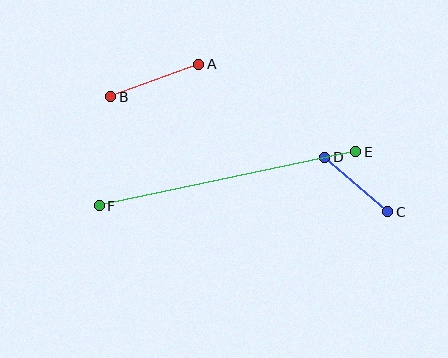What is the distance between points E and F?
The distance is approximately 262 pixels.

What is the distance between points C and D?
The distance is approximately 83 pixels.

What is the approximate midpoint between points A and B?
The midpoint is at approximately (155, 81) pixels.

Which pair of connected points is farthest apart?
Points E and F are farthest apart.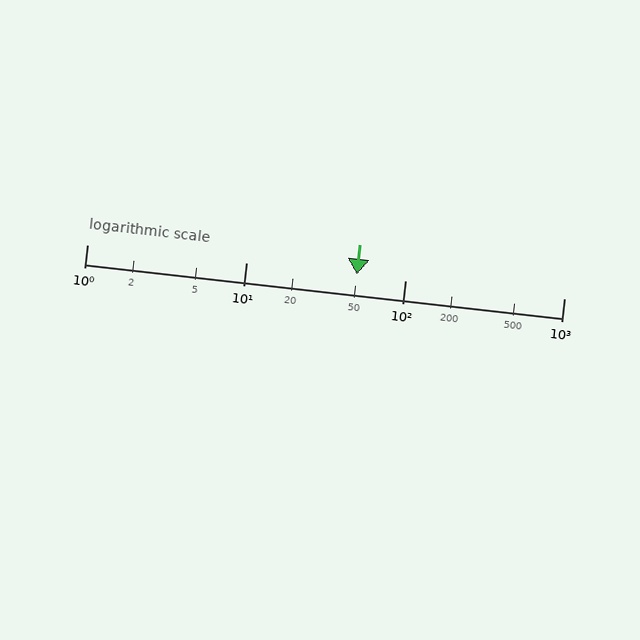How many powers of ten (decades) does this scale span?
The scale spans 3 decades, from 1 to 1000.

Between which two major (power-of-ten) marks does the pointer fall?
The pointer is between 10 and 100.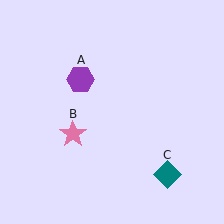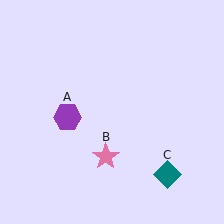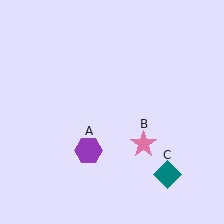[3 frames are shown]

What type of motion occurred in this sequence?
The purple hexagon (object A), pink star (object B) rotated counterclockwise around the center of the scene.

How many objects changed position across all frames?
2 objects changed position: purple hexagon (object A), pink star (object B).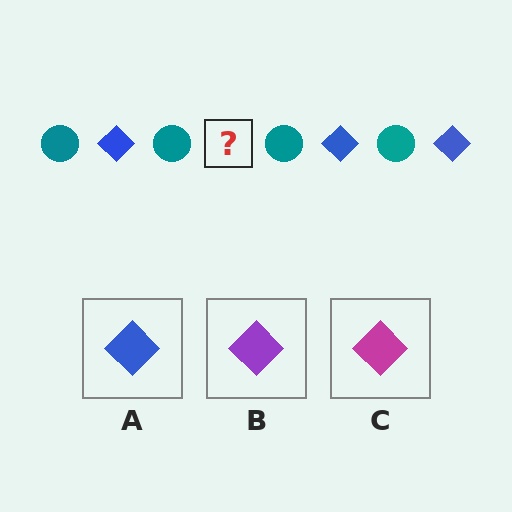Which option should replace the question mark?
Option A.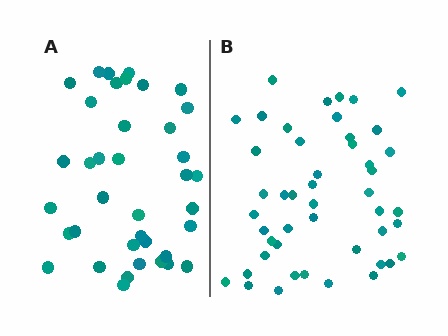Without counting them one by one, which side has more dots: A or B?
Region B (the right region) has more dots.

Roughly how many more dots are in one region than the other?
Region B has roughly 8 or so more dots than region A.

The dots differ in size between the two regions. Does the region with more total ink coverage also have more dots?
No. Region A has more total ink coverage because its dots are larger, but region B actually contains more individual dots. Total area can be misleading — the number of items is what matters here.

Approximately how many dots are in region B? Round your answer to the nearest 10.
About 50 dots. (The exact count is 47, which rounds to 50.)